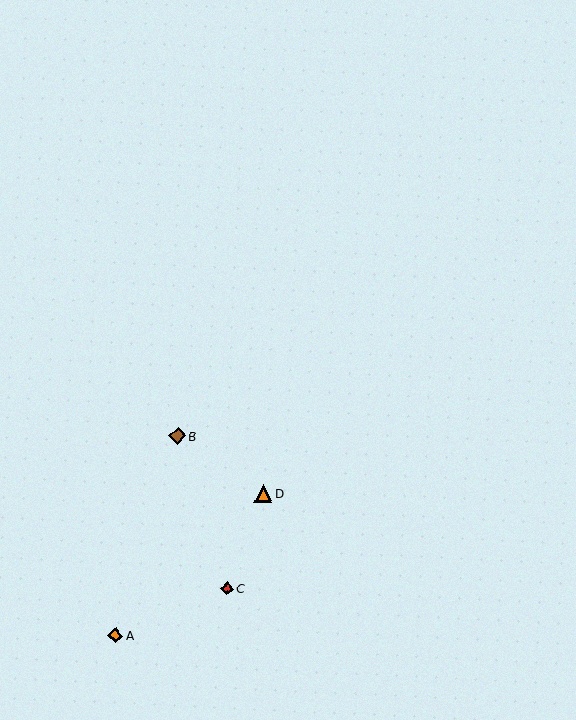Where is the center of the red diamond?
The center of the red diamond is at (227, 589).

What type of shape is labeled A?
Shape A is an orange diamond.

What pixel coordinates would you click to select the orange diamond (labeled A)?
Click at (115, 636) to select the orange diamond A.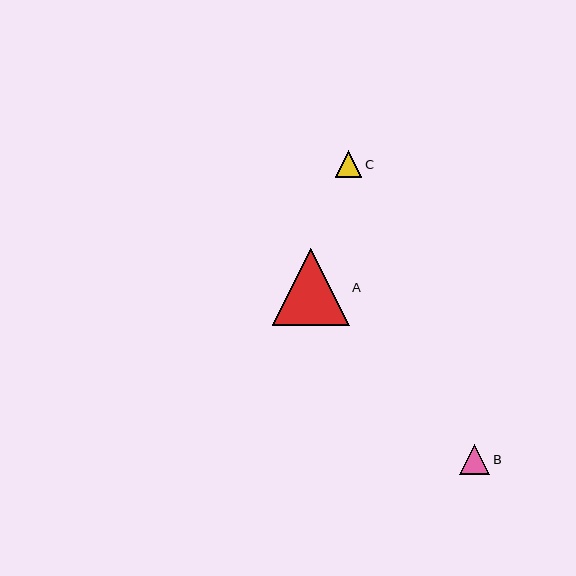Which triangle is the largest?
Triangle A is the largest with a size of approximately 77 pixels.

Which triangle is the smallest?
Triangle C is the smallest with a size of approximately 26 pixels.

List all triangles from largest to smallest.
From largest to smallest: A, B, C.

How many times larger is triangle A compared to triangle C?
Triangle A is approximately 2.9 times the size of triangle C.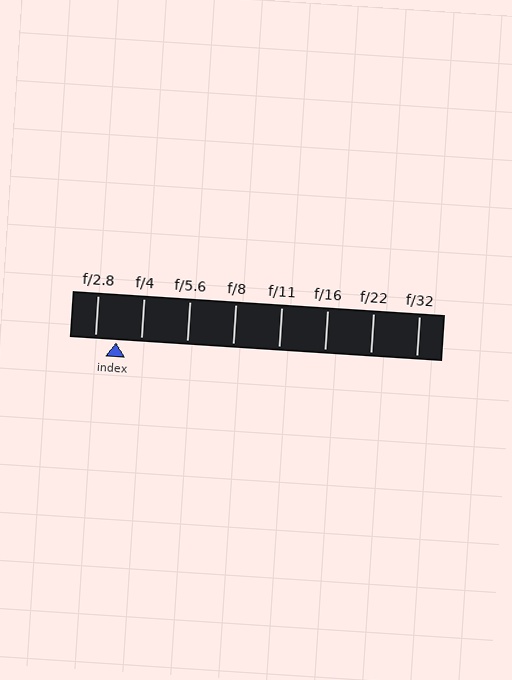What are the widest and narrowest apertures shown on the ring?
The widest aperture shown is f/2.8 and the narrowest is f/32.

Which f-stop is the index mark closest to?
The index mark is closest to f/2.8.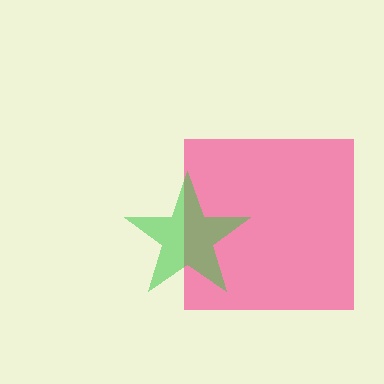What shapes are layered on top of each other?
The layered shapes are: a pink square, a green star.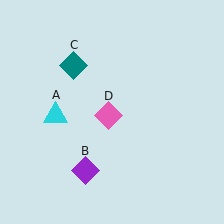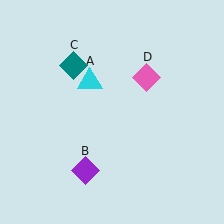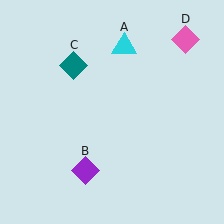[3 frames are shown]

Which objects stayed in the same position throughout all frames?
Purple diamond (object B) and teal diamond (object C) remained stationary.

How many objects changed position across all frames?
2 objects changed position: cyan triangle (object A), pink diamond (object D).